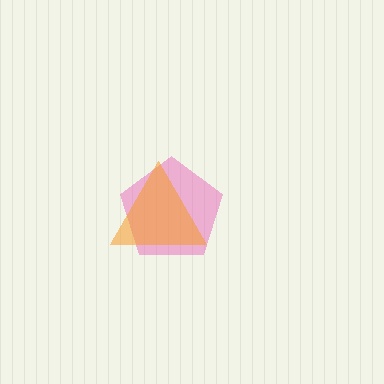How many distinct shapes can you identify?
There are 2 distinct shapes: a pink pentagon, an orange triangle.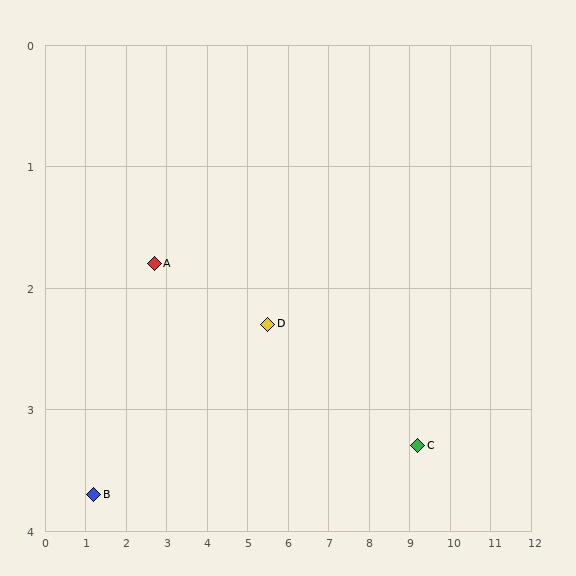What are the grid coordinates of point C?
Point C is at approximately (9.2, 3.3).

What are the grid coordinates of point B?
Point B is at approximately (1.2, 3.7).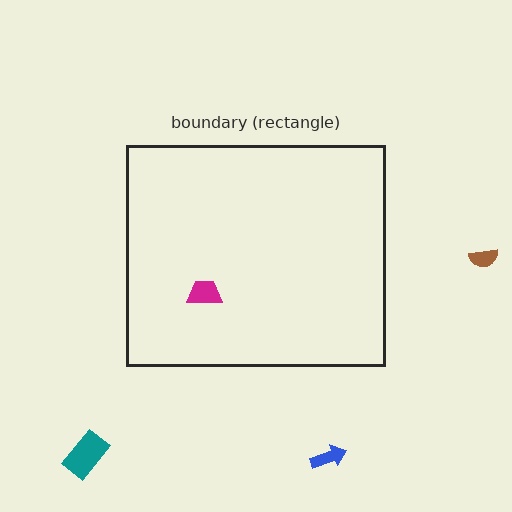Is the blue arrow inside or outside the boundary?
Outside.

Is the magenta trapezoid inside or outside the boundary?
Inside.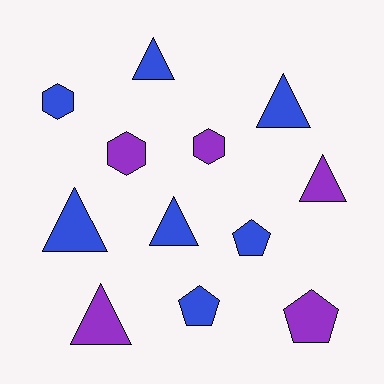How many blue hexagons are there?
There is 1 blue hexagon.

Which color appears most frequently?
Blue, with 7 objects.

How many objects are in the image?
There are 12 objects.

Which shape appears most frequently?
Triangle, with 6 objects.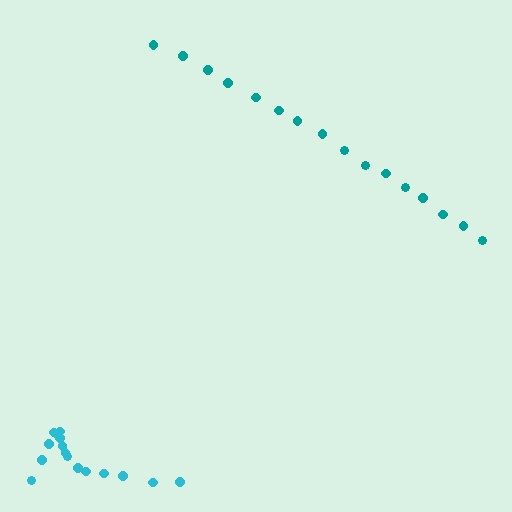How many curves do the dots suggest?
There are 2 distinct paths.